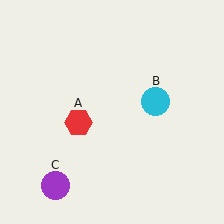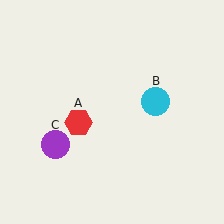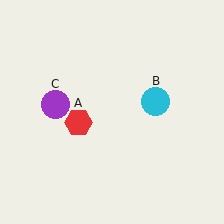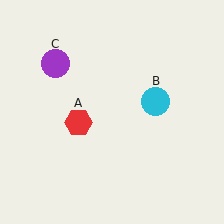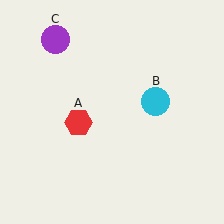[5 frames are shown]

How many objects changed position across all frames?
1 object changed position: purple circle (object C).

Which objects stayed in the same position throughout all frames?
Red hexagon (object A) and cyan circle (object B) remained stationary.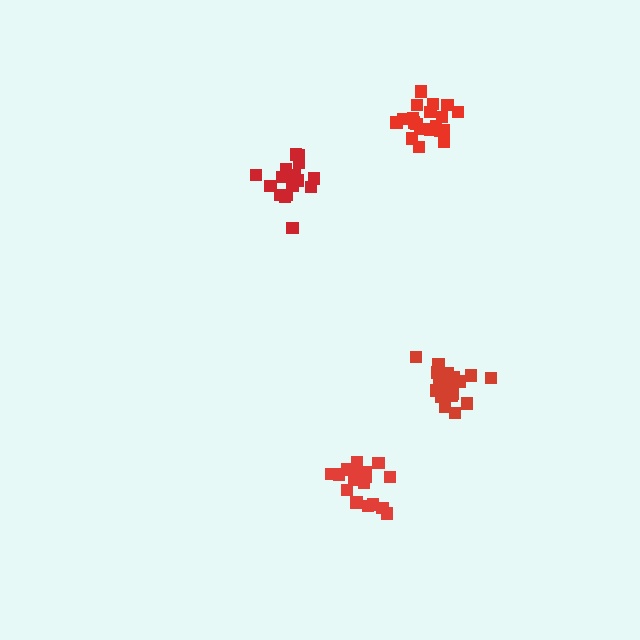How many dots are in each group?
Group 1: 21 dots, Group 2: 19 dots, Group 3: 16 dots, Group 4: 18 dots (74 total).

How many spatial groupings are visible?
There are 4 spatial groupings.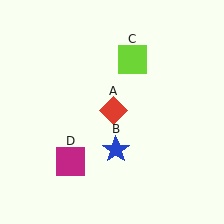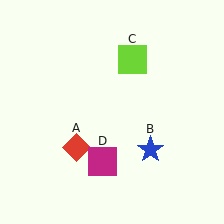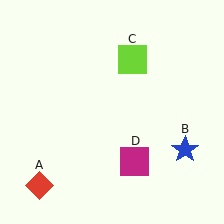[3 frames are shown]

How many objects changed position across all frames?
3 objects changed position: red diamond (object A), blue star (object B), magenta square (object D).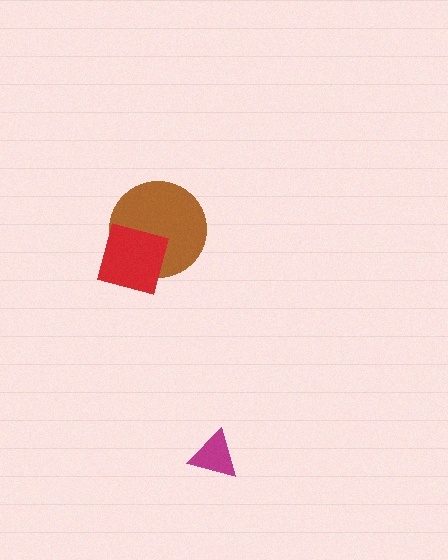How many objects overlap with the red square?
1 object overlaps with the red square.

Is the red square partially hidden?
No, no other shape covers it.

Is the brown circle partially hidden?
Yes, it is partially covered by another shape.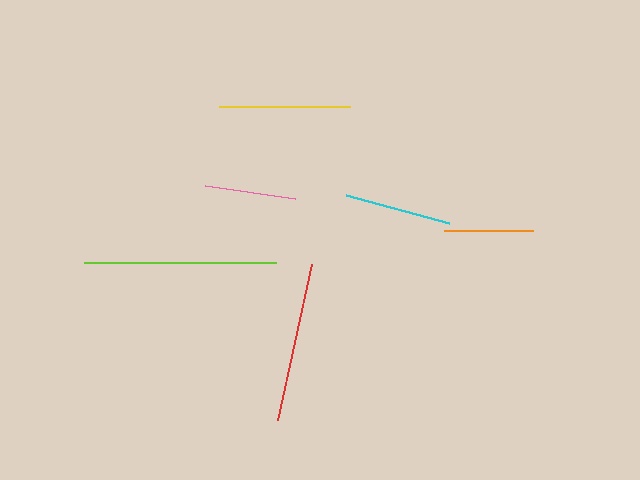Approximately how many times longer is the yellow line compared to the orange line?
The yellow line is approximately 1.5 times the length of the orange line.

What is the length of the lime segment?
The lime segment is approximately 192 pixels long.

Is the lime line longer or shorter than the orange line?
The lime line is longer than the orange line.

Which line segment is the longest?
The lime line is the longest at approximately 192 pixels.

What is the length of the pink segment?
The pink segment is approximately 92 pixels long.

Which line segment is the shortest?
The orange line is the shortest at approximately 89 pixels.